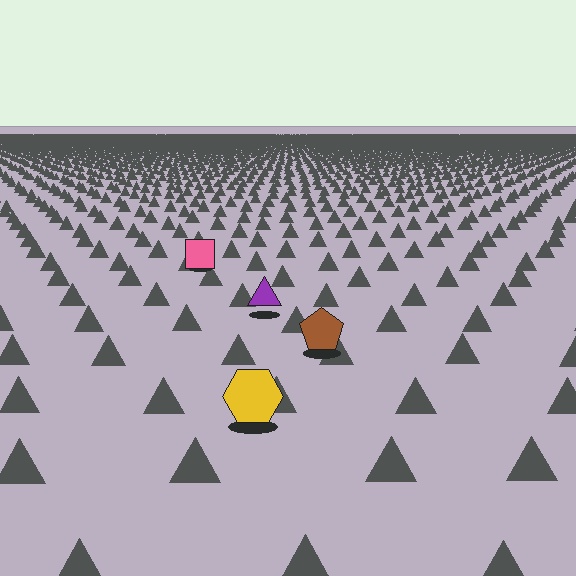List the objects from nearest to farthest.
From nearest to farthest: the yellow hexagon, the brown pentagon, the purple triangle, the pink square.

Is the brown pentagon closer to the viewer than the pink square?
Yes. The brown pentagon is closer — you can tell from the texture gradient: the ground texture is coarser near it.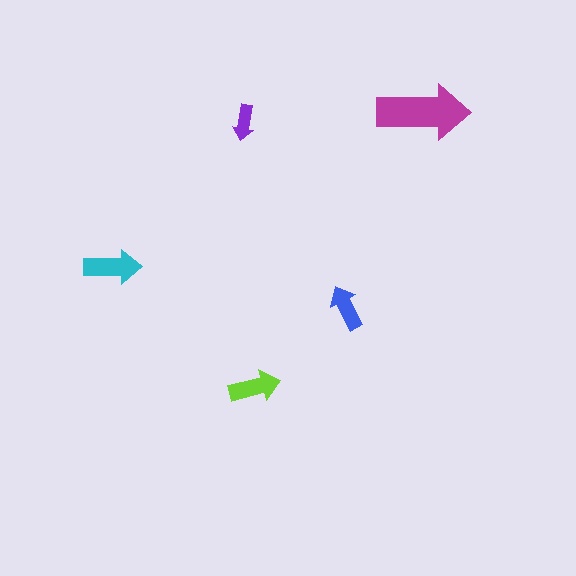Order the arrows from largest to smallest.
the magenta one, the cyan one, the lime one, the blue one, the purple one.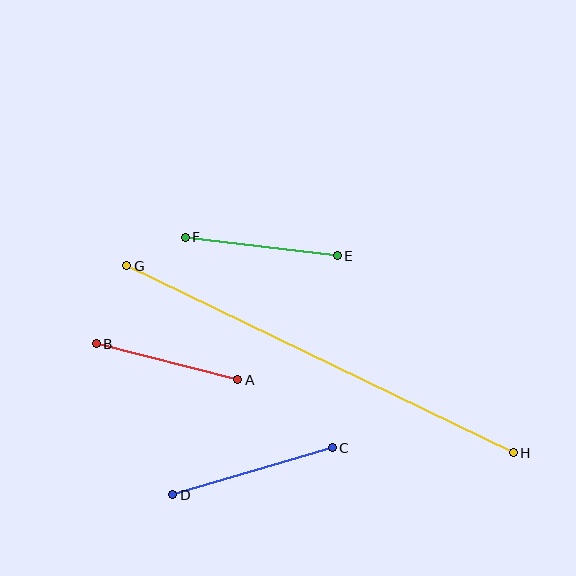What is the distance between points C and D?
The distance is approximately 166 pixels.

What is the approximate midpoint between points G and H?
The midpoint is at approximately (320, 359) pixels.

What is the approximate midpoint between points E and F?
The midpoint is at approximately (261, 247) pixels.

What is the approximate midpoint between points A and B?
The midpoint is at approximately (167, 362) pixels.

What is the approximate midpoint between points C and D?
The midpoint is at approximately (253, 471) pixels.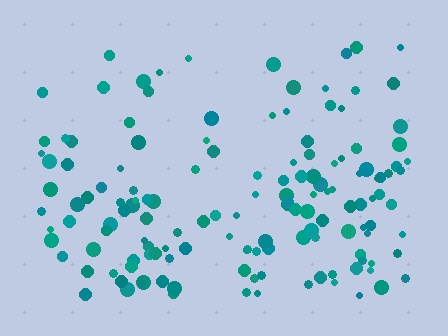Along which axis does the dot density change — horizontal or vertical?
Vertical.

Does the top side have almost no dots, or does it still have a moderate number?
Still a moderate number, just noticeably fewer than the bottom.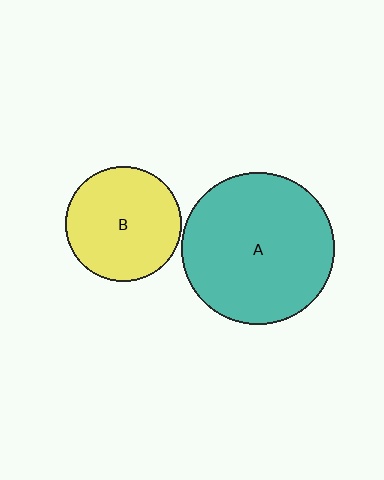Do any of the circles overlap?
No, none of the circles overlap.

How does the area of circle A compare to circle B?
Approximately 1.7 times.